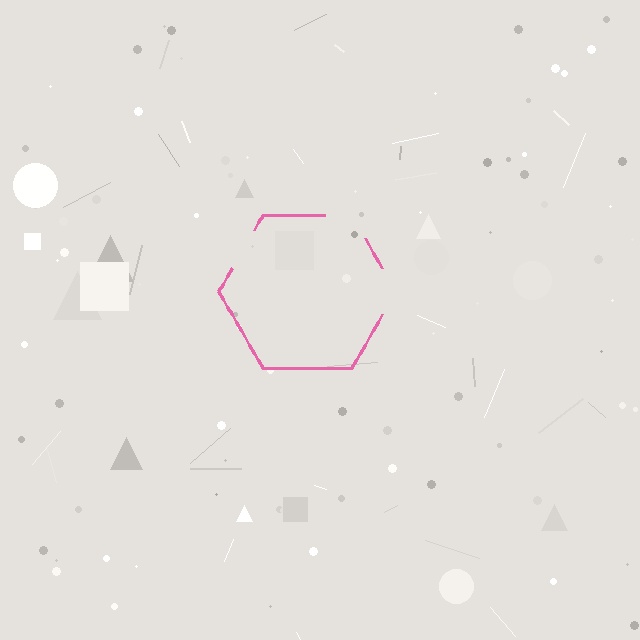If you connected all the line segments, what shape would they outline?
They would outline a hexagon.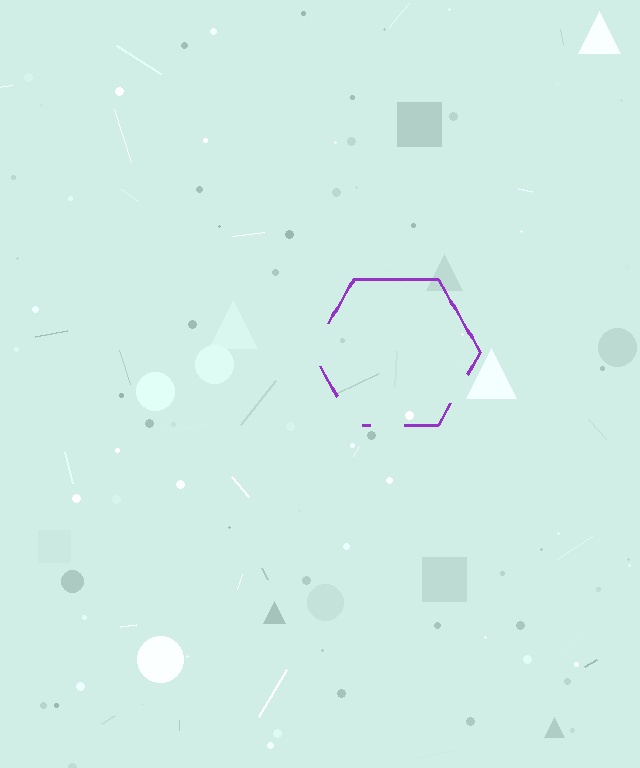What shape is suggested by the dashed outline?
The dashed outline suggests a hexagon.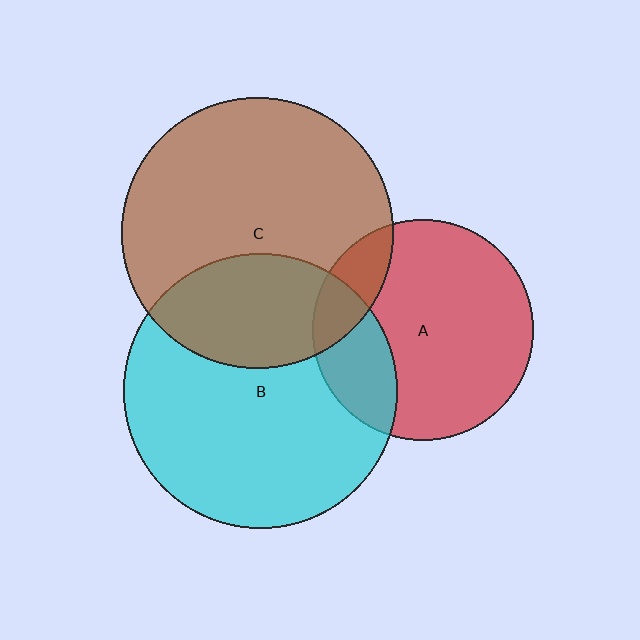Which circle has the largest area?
Circle B (cyan).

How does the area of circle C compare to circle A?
Approximately 1.5 times.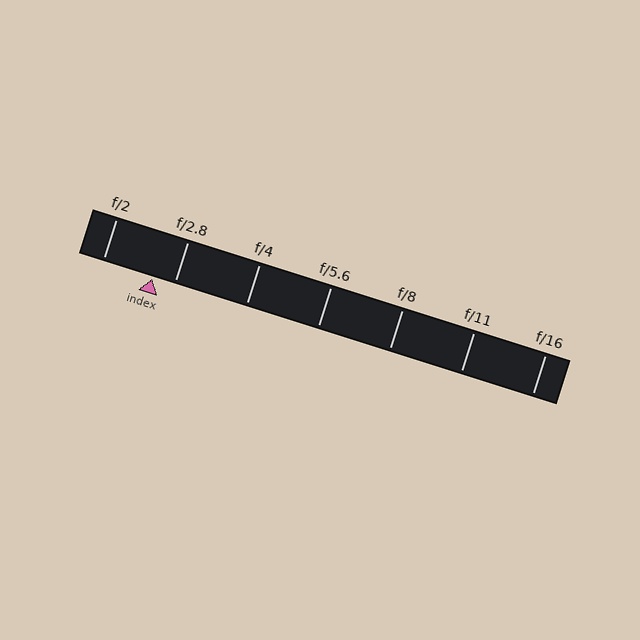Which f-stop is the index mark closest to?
The index mark is closest to f/2.8.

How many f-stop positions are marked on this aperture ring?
There are 7 f-stop positions marked.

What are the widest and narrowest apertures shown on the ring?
The widest aperture shown is f/2 and the narrowest is f/16.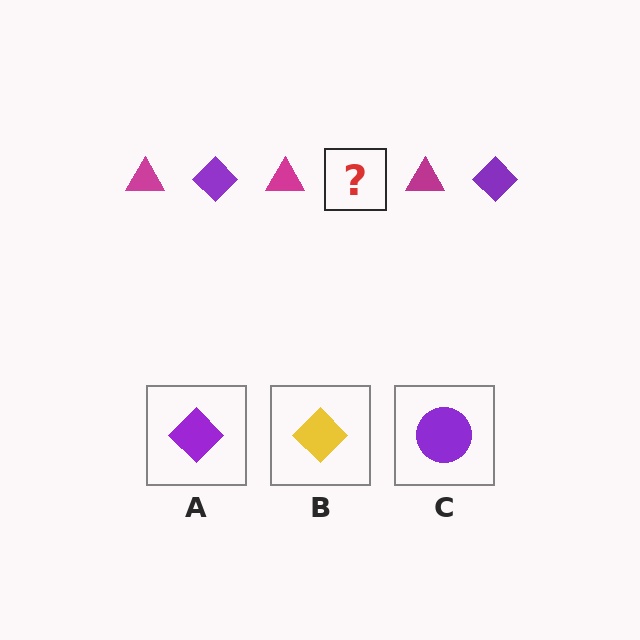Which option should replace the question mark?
Option A.